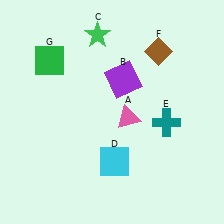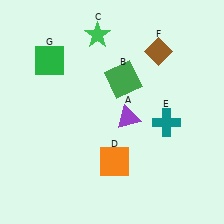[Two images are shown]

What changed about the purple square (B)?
In Image 1, B is purple. In Image 2, it changed to green.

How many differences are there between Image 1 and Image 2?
There are 3 differences between the two images.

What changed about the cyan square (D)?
In Image 1, D is cyan. In Image 2, it changed to orange.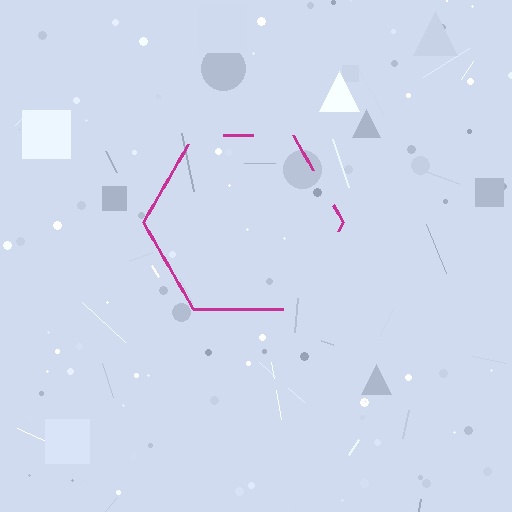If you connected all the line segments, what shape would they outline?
They would outline a hexagon.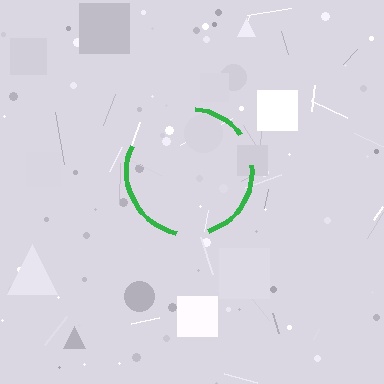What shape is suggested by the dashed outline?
The dashed outline suggests a circle.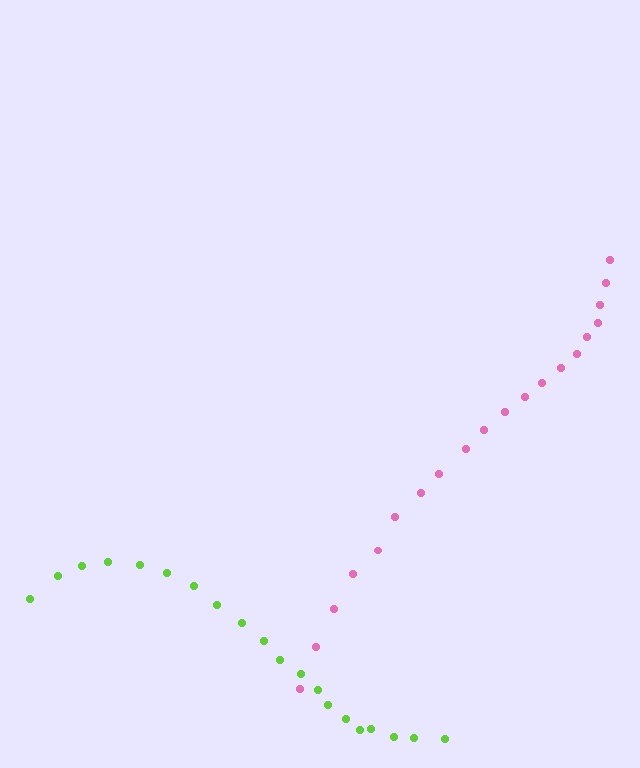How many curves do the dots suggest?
There are 2 distinct paths.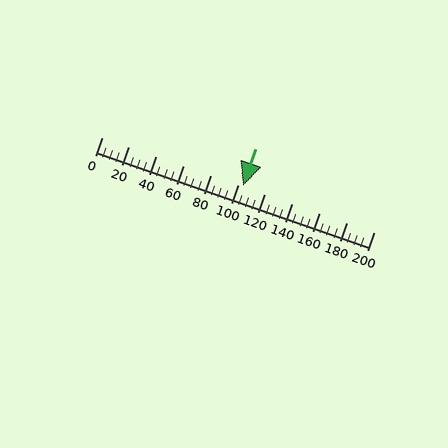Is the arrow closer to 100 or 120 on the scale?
The arrow is closer to 100.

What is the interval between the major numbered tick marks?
The major tick marks are spaced 20 units apart.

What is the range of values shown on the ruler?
The ruler shows values from 0 to 200.